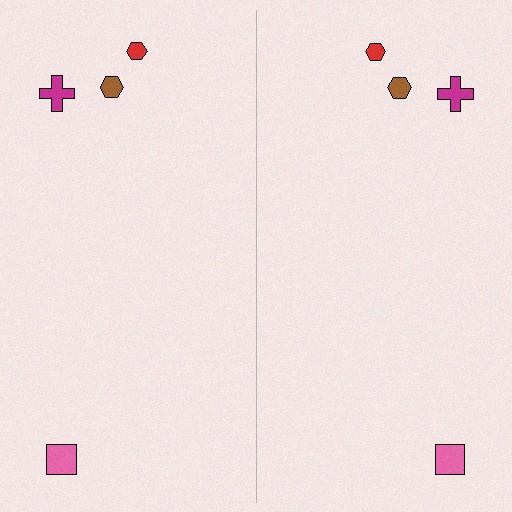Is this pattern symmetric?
Yes, this pattern has bilateral (reflection) symmetry.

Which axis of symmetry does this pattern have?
The pattern has a vertical axis of symmetry running through the center of the image.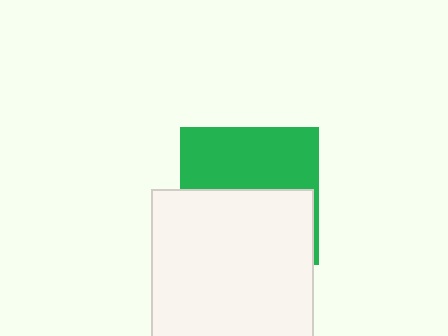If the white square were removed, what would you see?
You would see the complete green square.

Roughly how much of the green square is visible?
About half of it is visible (roughly 47%).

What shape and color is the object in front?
The object in front is a white square.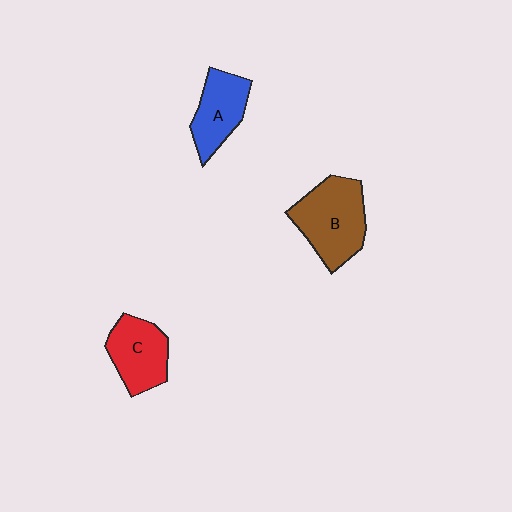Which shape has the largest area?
Shape B (brown).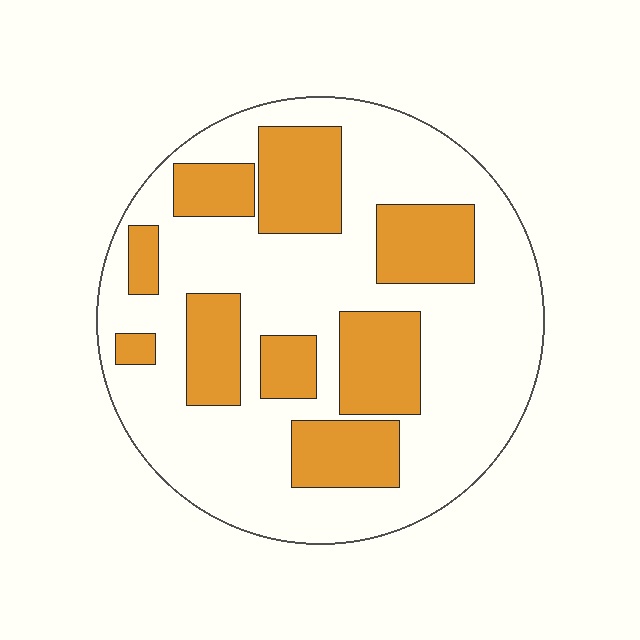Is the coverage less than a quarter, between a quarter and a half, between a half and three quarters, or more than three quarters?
Between a quarter and a half.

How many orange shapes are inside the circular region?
9.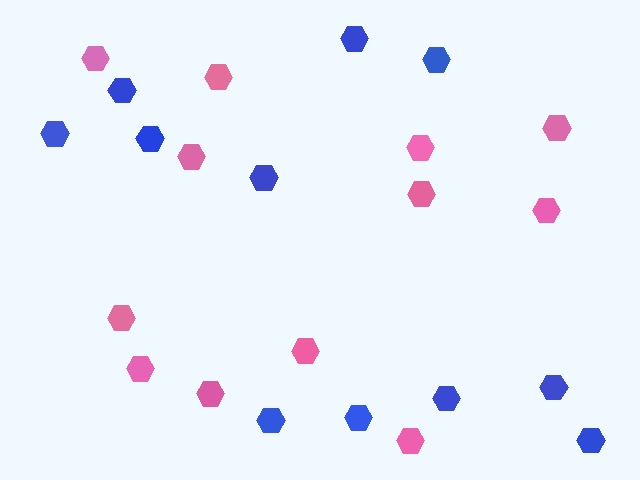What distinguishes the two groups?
There are 2 groups: one group of pink hexagons (12) and one group of blue hexagons (11).